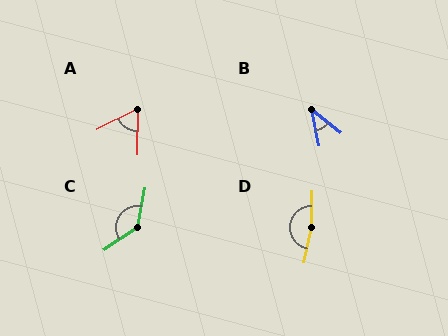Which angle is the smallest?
B, at approximately 41 degrees.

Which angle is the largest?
D, at approximately 169 degrees.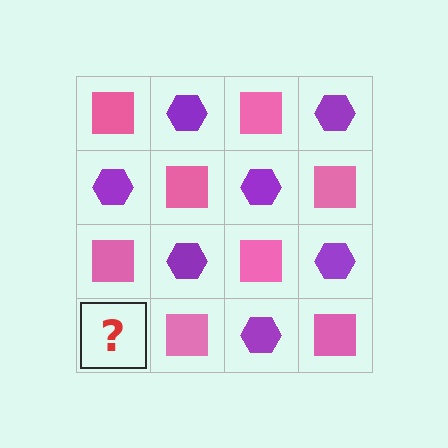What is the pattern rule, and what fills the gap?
The rule is that it alternates pink square and purple hexagon in a checkerboard pattern. The gap should be filled with a purple hexagon.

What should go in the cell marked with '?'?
The missing cell should contain a purple hexagon.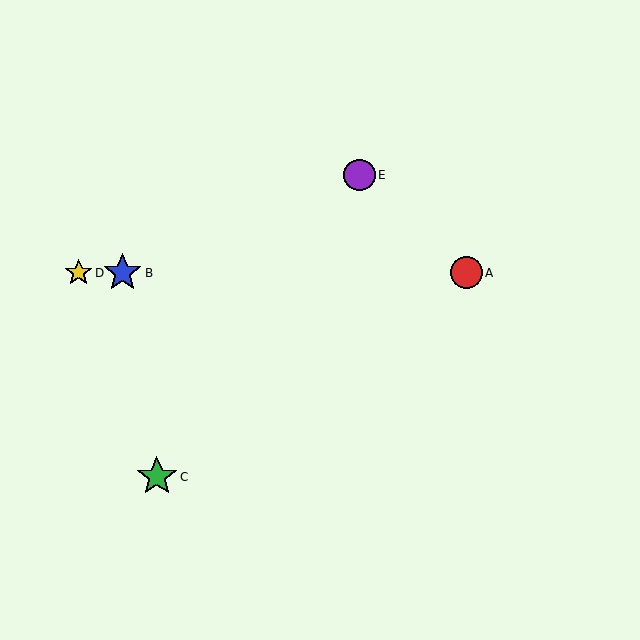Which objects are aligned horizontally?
Objects A, B, D are aligned horizontally.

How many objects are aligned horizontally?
3 objects (A, B, D) are aligned horizontally.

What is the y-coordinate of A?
Object A is at y≈273.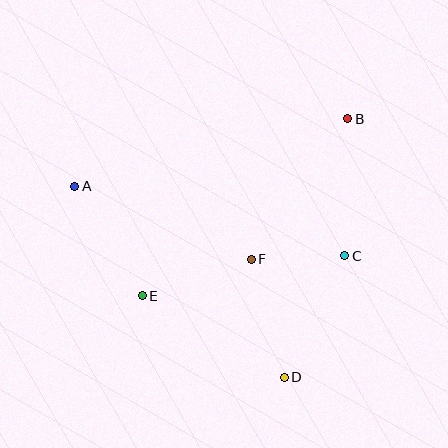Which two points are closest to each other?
Points C and F are closest to each other.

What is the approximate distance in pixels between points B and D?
The distance between B and D is approximately 266 pixels.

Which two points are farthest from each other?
Points A and D are farthest from each other.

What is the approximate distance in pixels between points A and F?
The distance between A and F is approximately 191 pixels.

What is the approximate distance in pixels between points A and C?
The distance between A and C is approximately 279 pixels.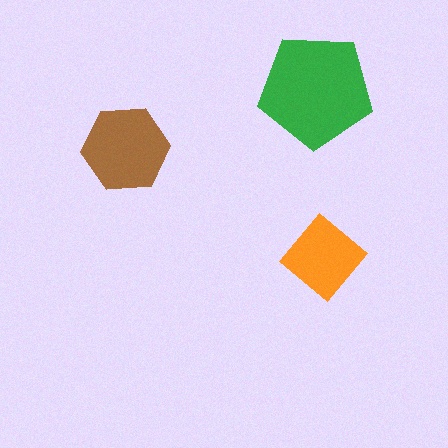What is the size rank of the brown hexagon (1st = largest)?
2nd.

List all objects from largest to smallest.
The green pentagon, the brown hexagon, the orange diamond.